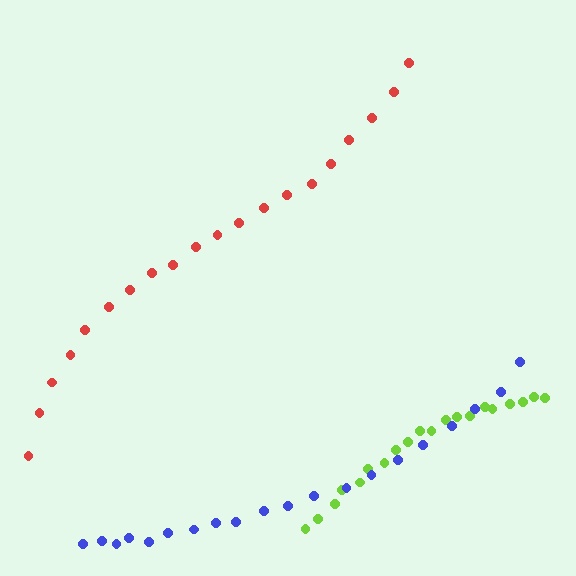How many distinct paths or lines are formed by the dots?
There are 3 distinct paths.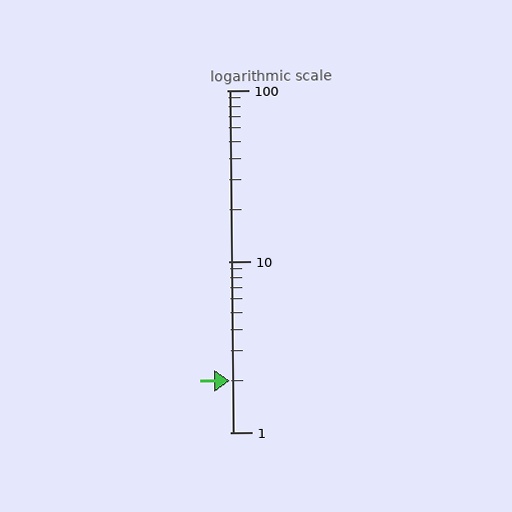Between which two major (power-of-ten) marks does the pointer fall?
The pointer is between 1 and 10.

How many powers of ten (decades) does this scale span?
The scale spans 2 decades, from 1 to 100.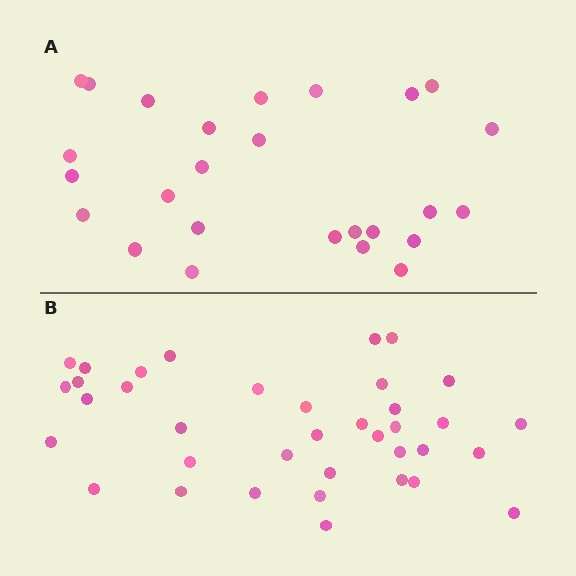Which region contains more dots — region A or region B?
Region B (the bottom region) has more dots.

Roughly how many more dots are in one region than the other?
Region B has roughly 12 or so more dots than region A.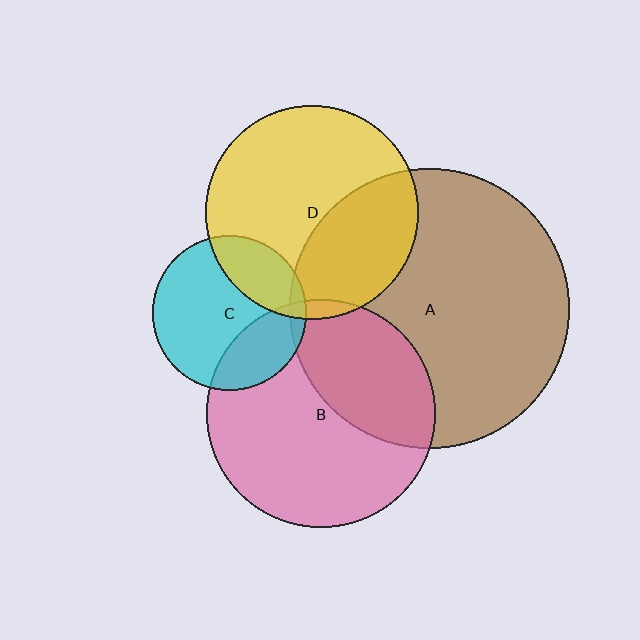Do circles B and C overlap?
Yes.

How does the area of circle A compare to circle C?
Approximately 3.3 times.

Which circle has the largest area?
Circle A (brown).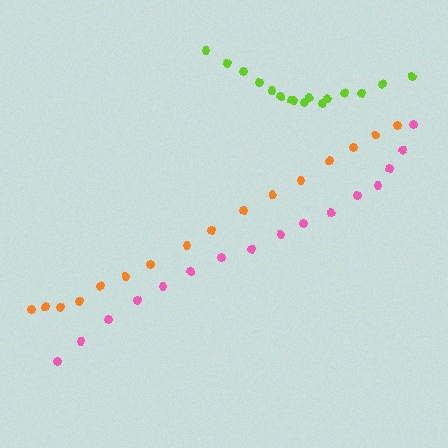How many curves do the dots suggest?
There are 3 distinct paths.